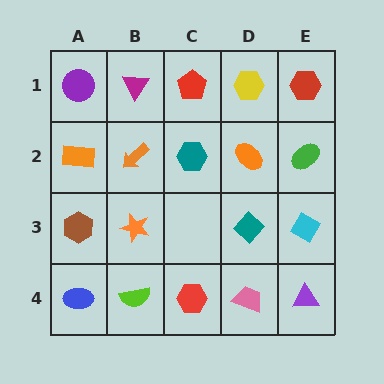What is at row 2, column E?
A green ellipse.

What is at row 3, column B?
An orange star.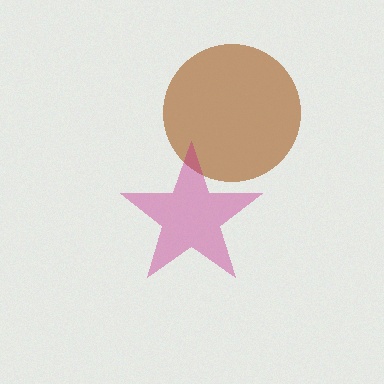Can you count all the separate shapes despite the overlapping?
Yes, there are 2 separate shapes.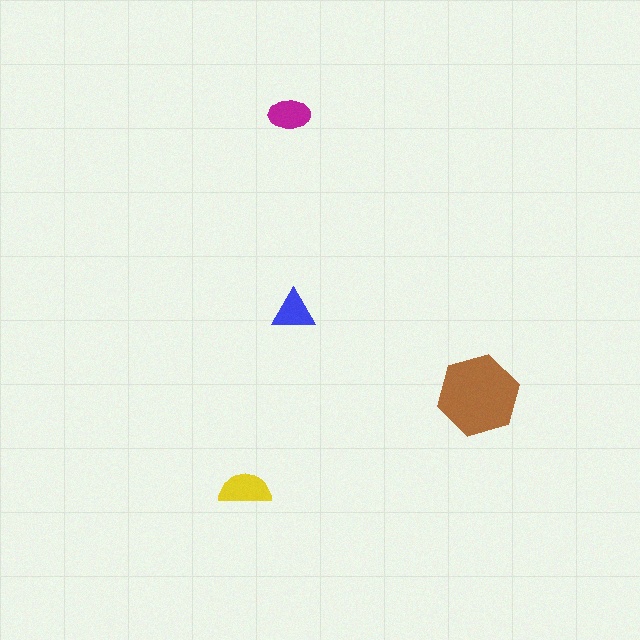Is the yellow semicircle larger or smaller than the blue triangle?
Larger.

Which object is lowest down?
The yellow semicircle is bottommost.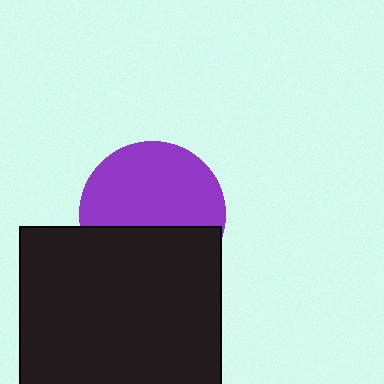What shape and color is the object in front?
The object in front is a black square.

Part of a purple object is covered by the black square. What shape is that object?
It is a circle.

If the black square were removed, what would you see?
You would see the complete purple circle.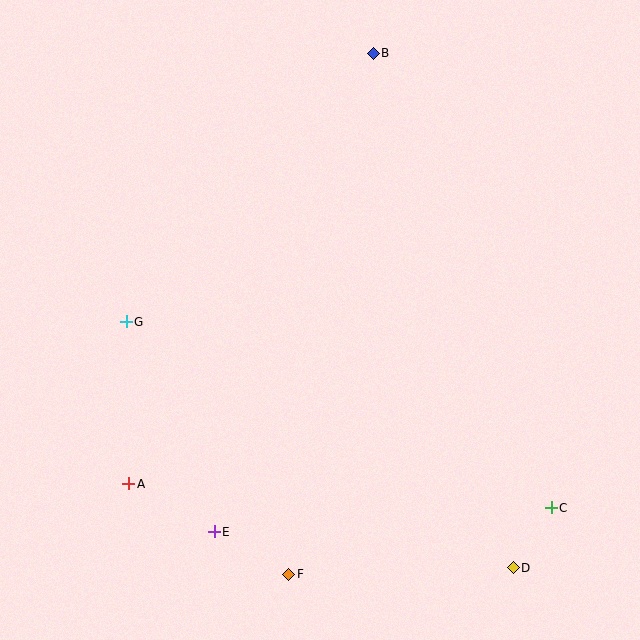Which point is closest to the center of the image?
Point G at (126, 322) is closest to the center.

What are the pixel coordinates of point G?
Point G is at (126, 322).